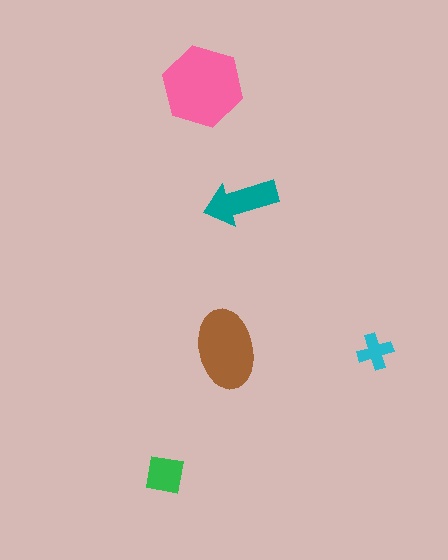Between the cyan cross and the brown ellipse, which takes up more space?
The brown ellipse.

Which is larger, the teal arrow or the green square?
The teal arrow.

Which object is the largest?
The pink hexagon.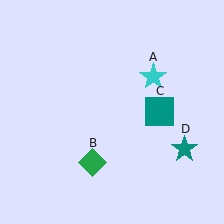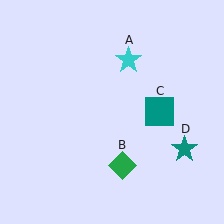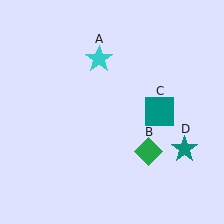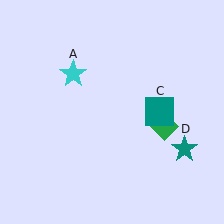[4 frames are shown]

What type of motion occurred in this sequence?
The cyan star (object A), green diamond (object B) rotated counterclockwise around the center of the scene.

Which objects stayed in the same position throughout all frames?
Teal square (object C) and teal star (object D) remained stationary.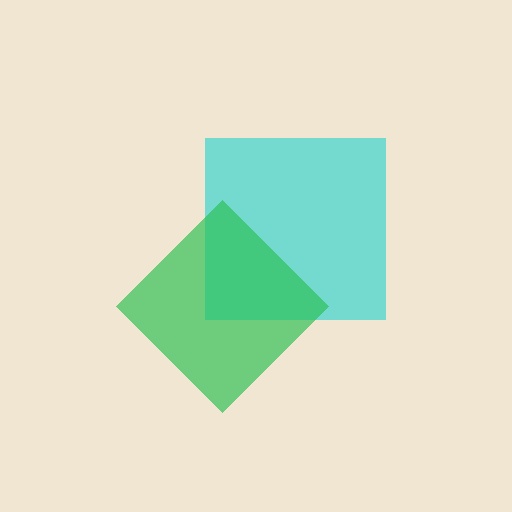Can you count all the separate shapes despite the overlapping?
Yes, there are 2 separate shapes.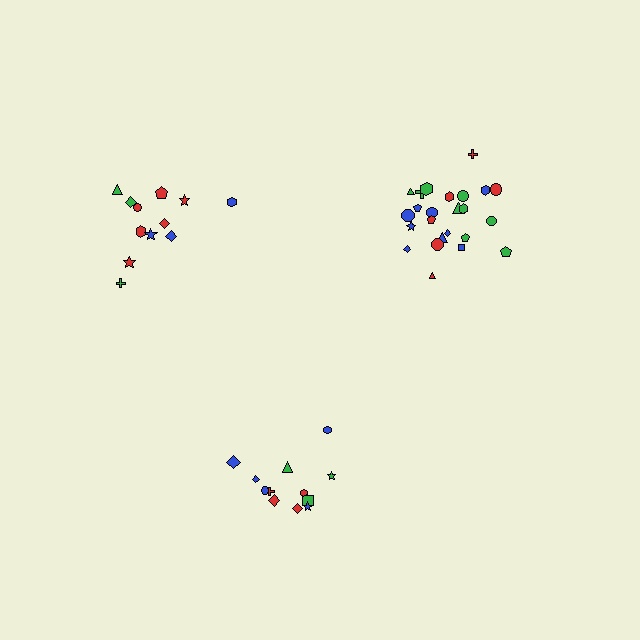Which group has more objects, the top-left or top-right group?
The top-right group.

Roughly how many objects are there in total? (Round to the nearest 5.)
Roughly 50 objects in total.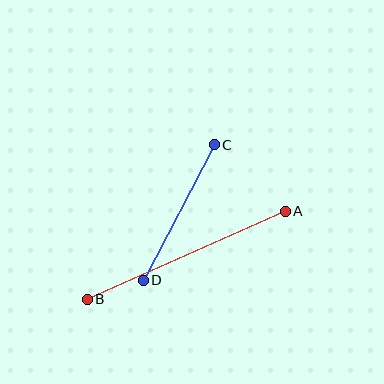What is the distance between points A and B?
The distance is approximately 217 pixels.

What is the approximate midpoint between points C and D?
The midpoint is at approximately (179, 213) pixels.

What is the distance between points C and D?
The distance is approximately 153 pixels.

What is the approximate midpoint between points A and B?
The midpoint is at approximately (186, 255) pixels.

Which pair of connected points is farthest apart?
Points A and B are farthest apart.